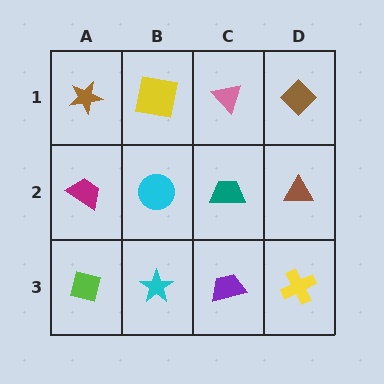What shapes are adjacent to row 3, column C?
A teal trapezoid (row 2, column C), a cyan star (row 3, column B), a yellow cross (row 3, column D).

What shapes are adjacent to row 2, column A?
A brown star (row 1, column A), a lime square (row 3, column A), a cyan circle (row 2, column B).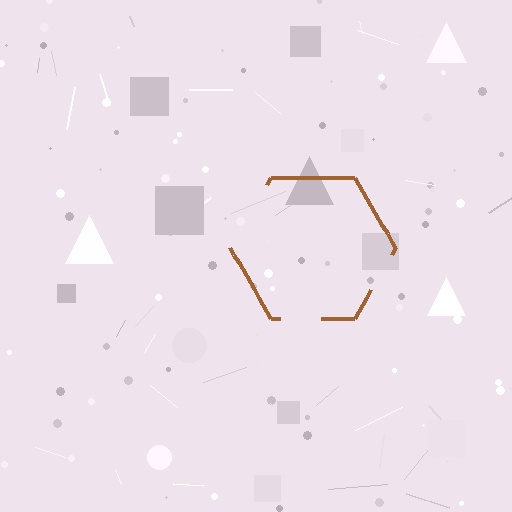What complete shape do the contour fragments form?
The contour fragments form a hexagon.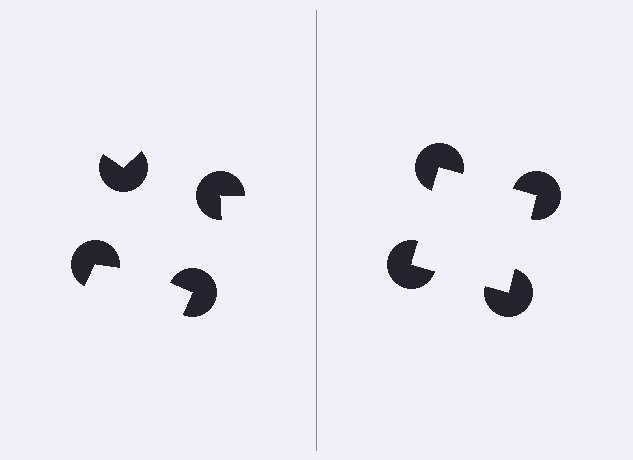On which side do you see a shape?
An illusory square appears on the right side. On the left side the wedge cuts are rotated, so no coherent shape forms.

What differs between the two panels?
The pac-man discs are positioned identically on both sides; only the wedge orientations differ. On the right they align to a square; on the left they are misaligned.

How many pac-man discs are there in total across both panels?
8 — 4 on each side.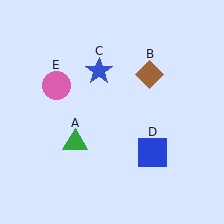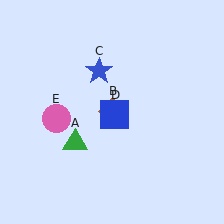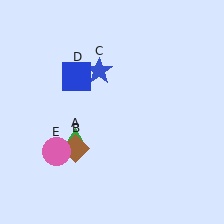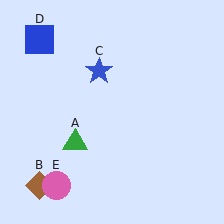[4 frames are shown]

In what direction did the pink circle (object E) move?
The pink circle (object E) moved down.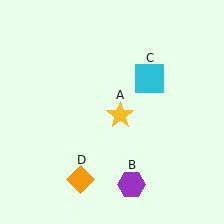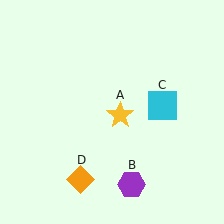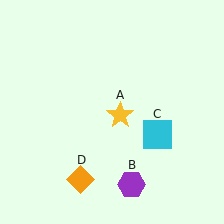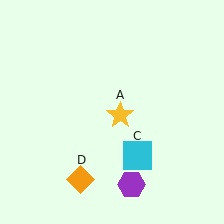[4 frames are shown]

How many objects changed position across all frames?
1 object changed position: cyan square (object C).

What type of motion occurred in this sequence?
The cyan square (object C) rotated clockwise around the center of the scene.